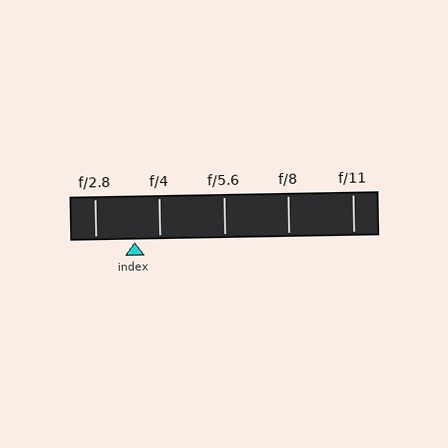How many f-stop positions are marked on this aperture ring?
There are 5 f-stop positions marked.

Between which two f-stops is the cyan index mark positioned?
The index mark is between f/2.8 and f/4.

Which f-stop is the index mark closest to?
The index mark is closest to f/4.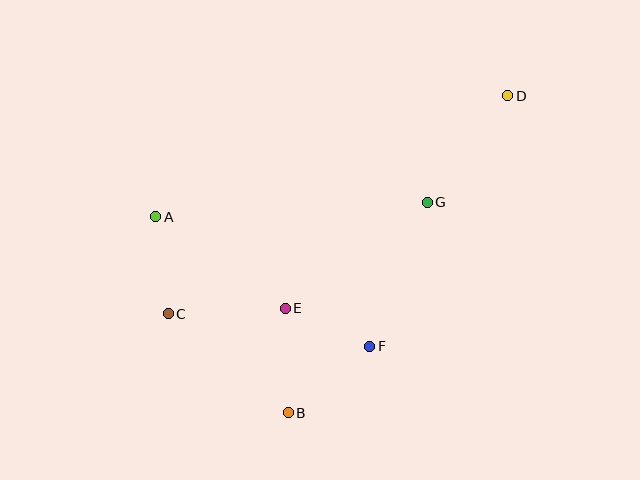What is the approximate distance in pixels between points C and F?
The distance between C and F is approximately 204 pixels.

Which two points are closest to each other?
Points E and F are closest to each other.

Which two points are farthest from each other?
Points C and D are farthest from each other.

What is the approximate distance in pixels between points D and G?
The distance between D and G is approximately 134 pixels.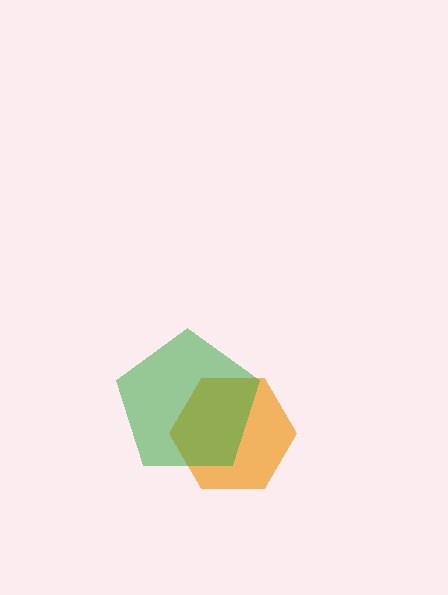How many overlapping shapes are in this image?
There are 2 overlapping shapes in the image.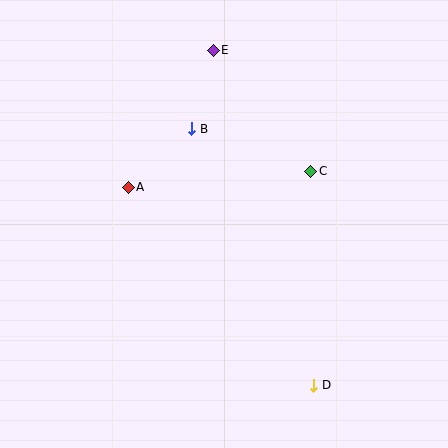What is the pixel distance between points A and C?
The distance between A and C is 183 pixels.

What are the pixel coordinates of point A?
Point A is at (128, 187).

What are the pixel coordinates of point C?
Point C is at (311, 171).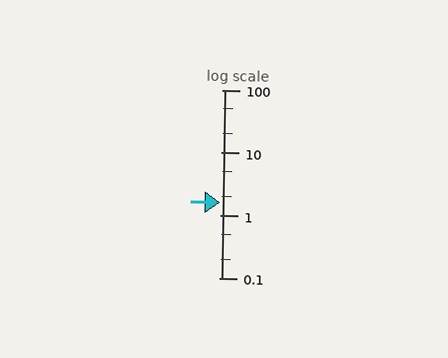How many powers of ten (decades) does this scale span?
The scale spans 3 decades, from 0.1 to 100.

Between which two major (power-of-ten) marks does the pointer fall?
The pointer is between 1 and 10.